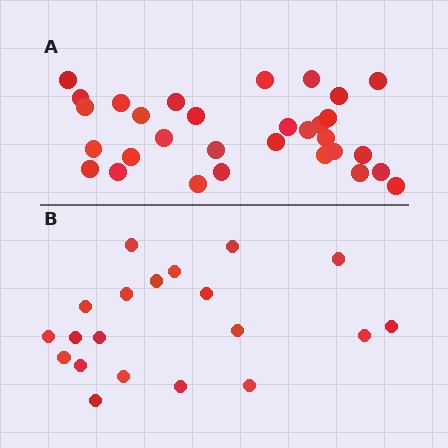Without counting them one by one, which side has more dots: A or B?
Region A (the top region) has more dots.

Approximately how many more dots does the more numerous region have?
Region A has roughly 12 or so more dots than region B.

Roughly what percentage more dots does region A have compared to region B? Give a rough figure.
About 55% more.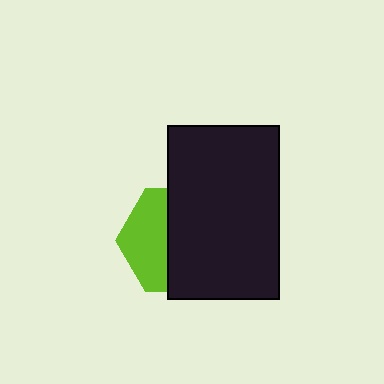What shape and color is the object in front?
The object in front is a black rectangle.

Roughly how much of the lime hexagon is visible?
A small part of it is visible (roughly 42%).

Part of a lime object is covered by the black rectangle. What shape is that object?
It is a hexagon.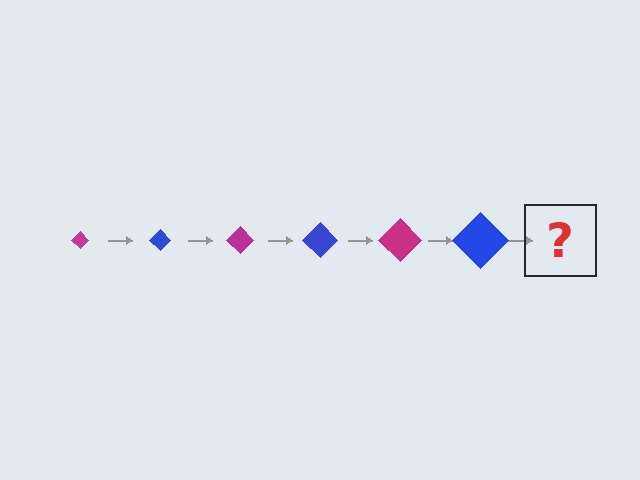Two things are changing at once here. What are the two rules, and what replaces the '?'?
The two rules are that the diamond grows larger each step and the color cycles through magenta and blue. The '?' should be a magenta diamond, larger than the previous one.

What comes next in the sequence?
The next element should be a magenta diamond, larger than the previous one.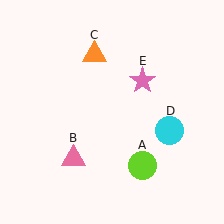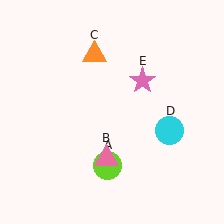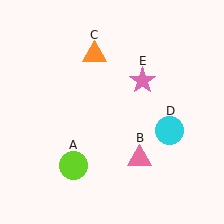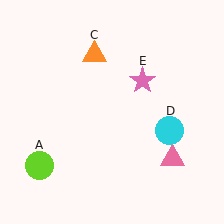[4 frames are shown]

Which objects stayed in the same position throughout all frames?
Orange triangle (object C) and cyan circle (object D) and pink star (object E) remained stationary.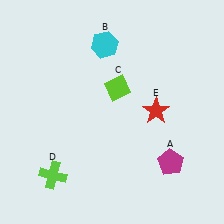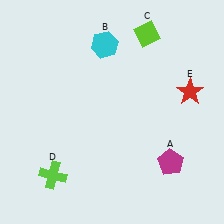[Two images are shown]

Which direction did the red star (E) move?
The red star (E) moved right.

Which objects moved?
The objects that moved are: the lime diamond (C), the red star (E).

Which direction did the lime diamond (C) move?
The lime diamond (C) moved up.